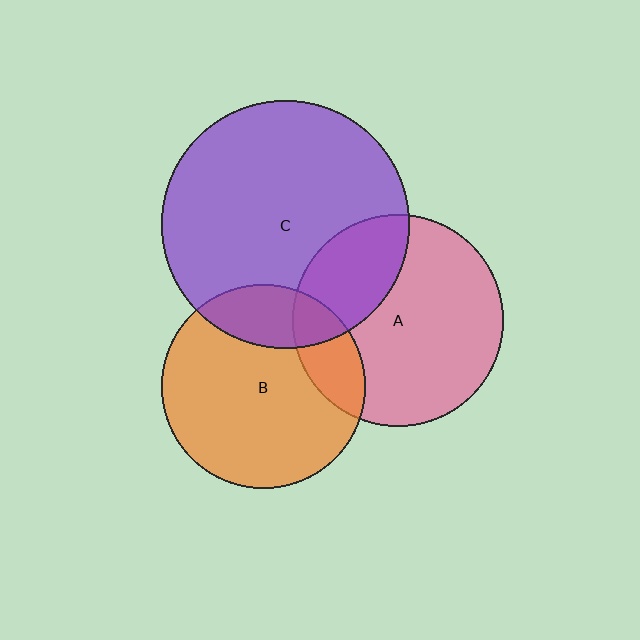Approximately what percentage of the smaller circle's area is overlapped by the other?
Approximately 30%.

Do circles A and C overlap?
Yes.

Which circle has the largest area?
Circle C (purple).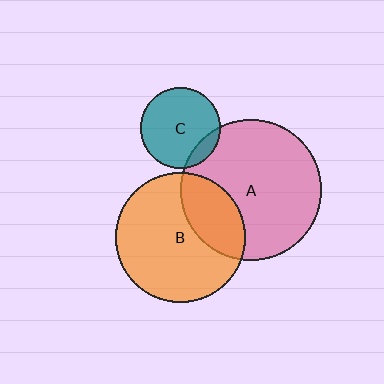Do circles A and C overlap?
Yes.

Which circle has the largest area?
Circle A (pink).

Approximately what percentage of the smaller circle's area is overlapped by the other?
Approximately 10%.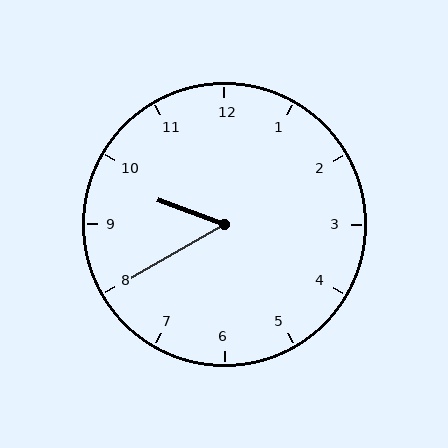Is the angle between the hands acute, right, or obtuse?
It is acute.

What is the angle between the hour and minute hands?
Approximately 50 degrees.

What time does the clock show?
9:40.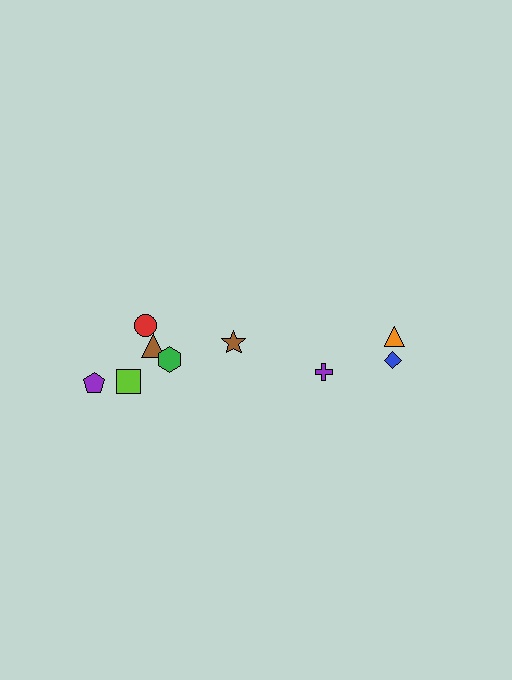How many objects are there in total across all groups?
There are 9 objects.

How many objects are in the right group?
There are 3 objects.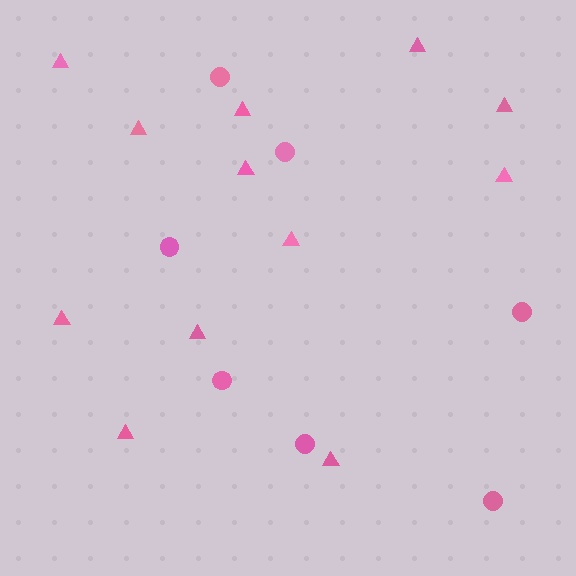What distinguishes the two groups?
There are 2 groups: one group of circles (7) and one group of triangles (12).